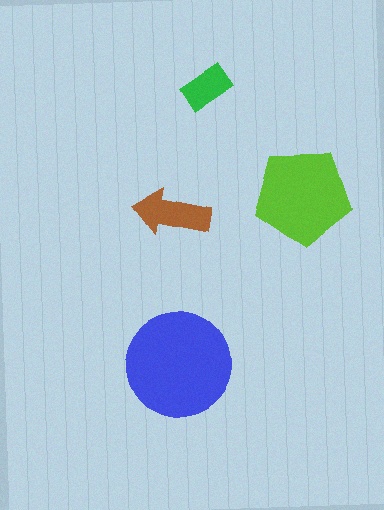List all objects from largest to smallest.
The blue circle, the lime pentagon, the brown arrow, the green rectangle.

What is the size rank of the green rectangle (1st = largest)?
4th.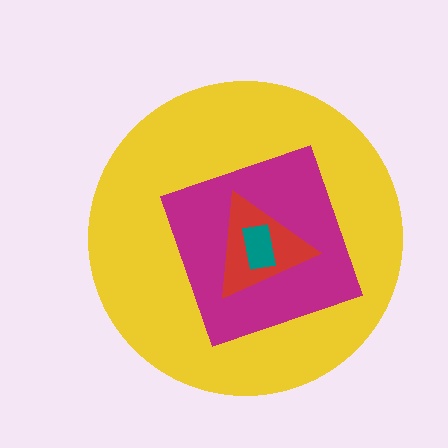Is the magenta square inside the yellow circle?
Yes.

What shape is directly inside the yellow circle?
The magenta square.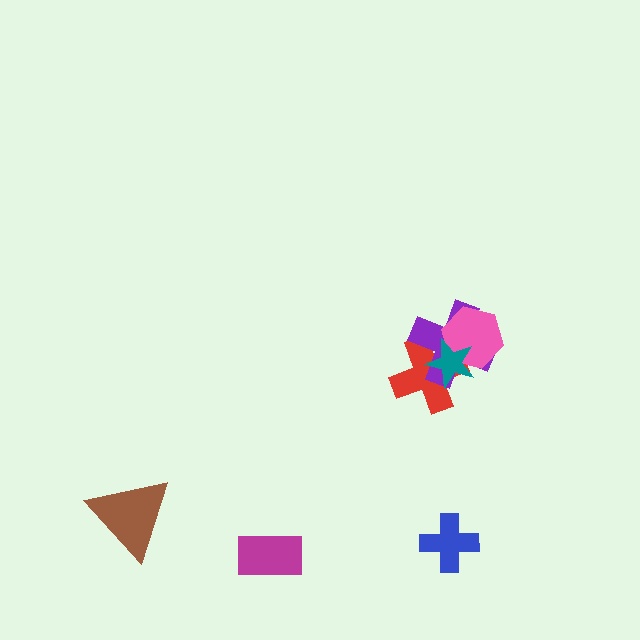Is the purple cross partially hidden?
Yes, it is partially covered by another shape.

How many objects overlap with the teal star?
3 objects overlap with the teal star.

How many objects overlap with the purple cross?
3 objects overlap with the purple cross.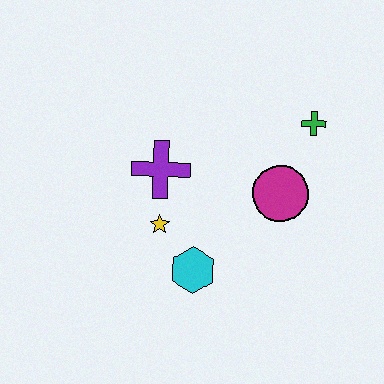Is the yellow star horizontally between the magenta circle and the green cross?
No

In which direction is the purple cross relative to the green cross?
The purple cross is to the left of the green cross.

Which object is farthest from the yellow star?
The green cross is farthest from the yellow star.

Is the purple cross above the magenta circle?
Yes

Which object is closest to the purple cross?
The yellow star is closest to the purple cross.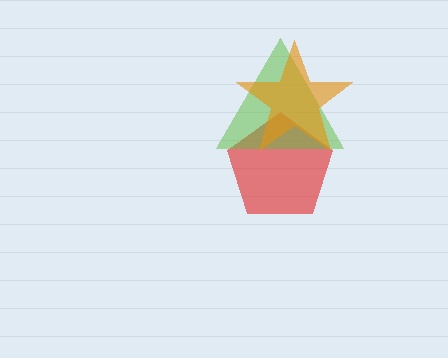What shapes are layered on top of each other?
The layered shapes are: a red pentagon, a lime triangle, an orange star.